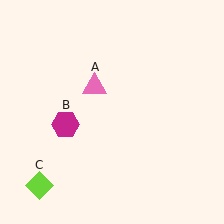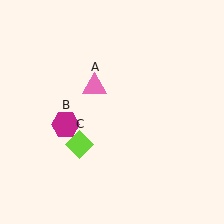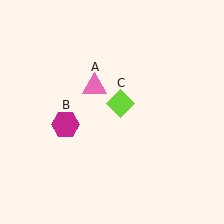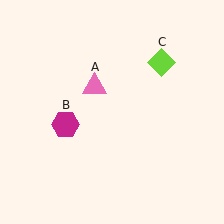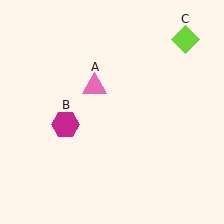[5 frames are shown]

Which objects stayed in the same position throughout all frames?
Pink triangle (object A) and magenta hexagon (object B) remained stationary.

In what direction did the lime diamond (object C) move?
The lime diamond (object C) moved up and to the right.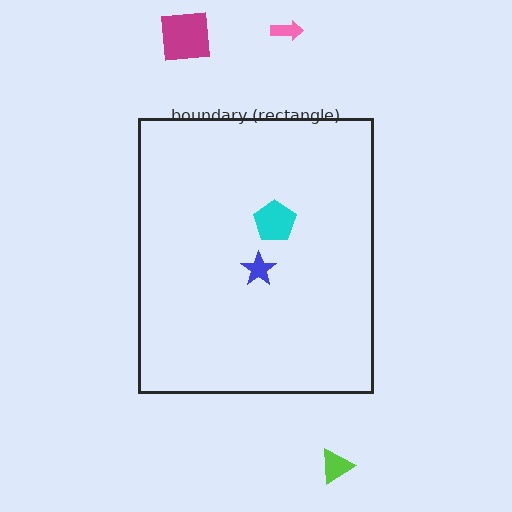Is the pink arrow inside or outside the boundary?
Outside.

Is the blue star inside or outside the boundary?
Inside.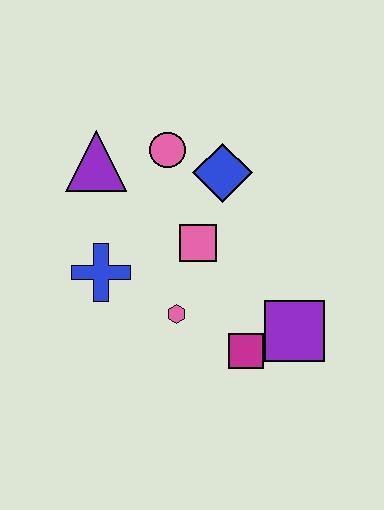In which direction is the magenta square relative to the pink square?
The magenta square is below the pink square.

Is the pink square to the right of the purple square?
No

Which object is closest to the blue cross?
The pink hexagon is closest to the blue cross.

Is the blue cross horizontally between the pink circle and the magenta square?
No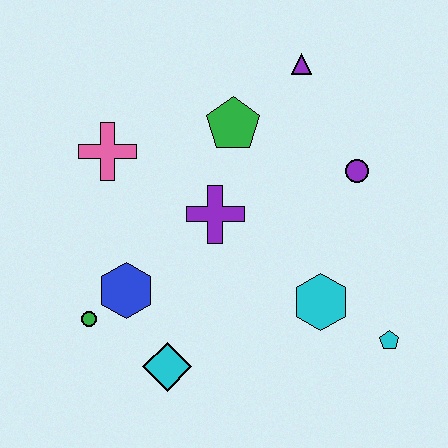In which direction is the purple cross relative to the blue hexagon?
The purple cross is to the right of the blue hexagon.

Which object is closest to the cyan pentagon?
The cyan hexagon is closest to the cyan pentagon.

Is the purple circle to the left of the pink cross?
No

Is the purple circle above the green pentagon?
No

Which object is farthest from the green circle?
The purple triangle is farthest from the green circle.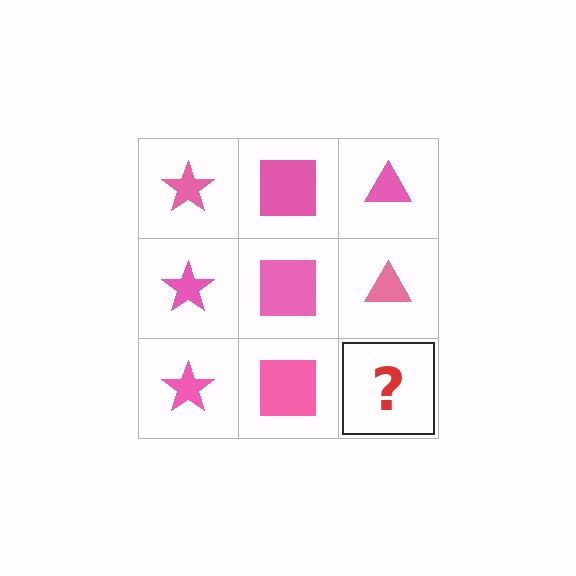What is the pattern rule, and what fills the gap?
The rule is that each column has a consistent shape. The gap should be filled with a pink triangle.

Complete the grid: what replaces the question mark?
The question mark should be replaced with a pink triangle.